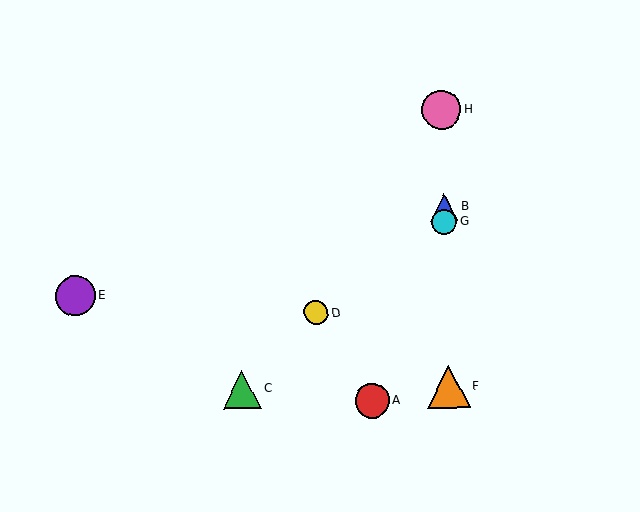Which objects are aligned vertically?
Objects B, F, G, H are aligned vertically.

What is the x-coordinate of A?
Object A is at x≈372.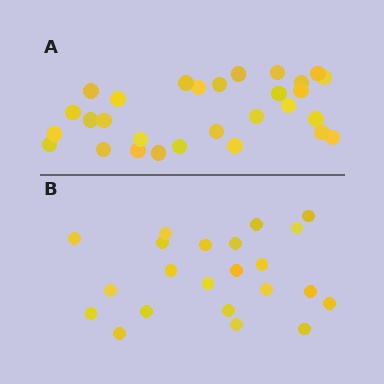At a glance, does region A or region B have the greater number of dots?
Region A (the top region) has more dots.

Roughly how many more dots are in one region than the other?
Region A has roughly 8 or so more dots than region B.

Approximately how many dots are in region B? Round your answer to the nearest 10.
About 20 dots. (The exact count is 22, which rounds to 20.)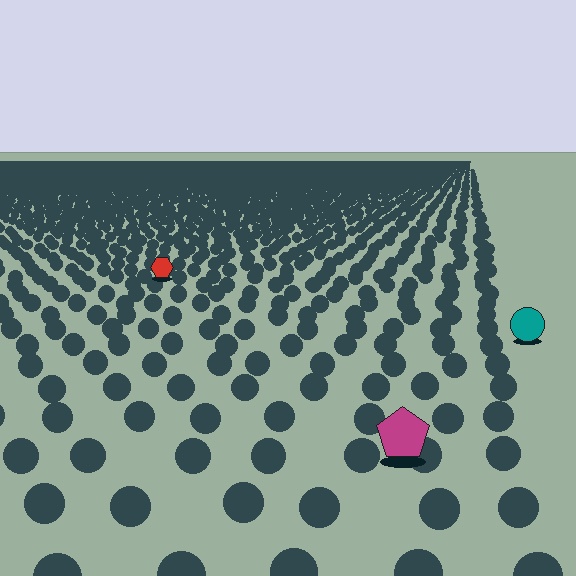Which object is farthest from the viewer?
The red hexagon is farthest from the viewer. It appears smaller and the ground texture around it is denser.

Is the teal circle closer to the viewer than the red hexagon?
Yes. The teal circle is closer — you can tell from the texture gradient: the ground texture is coarser near it.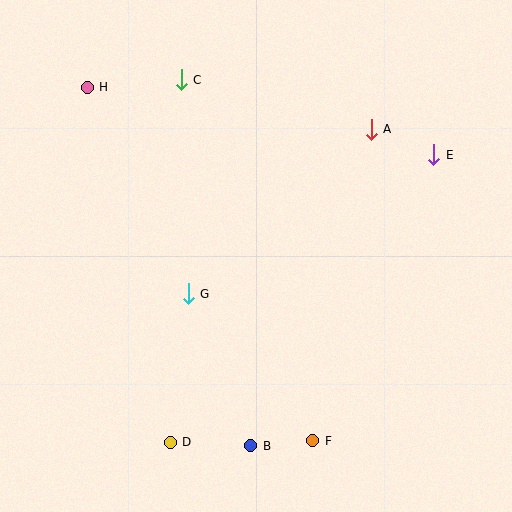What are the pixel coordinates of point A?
Point A is at (371, 129).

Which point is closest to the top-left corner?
Point H is closest to the top-left corner.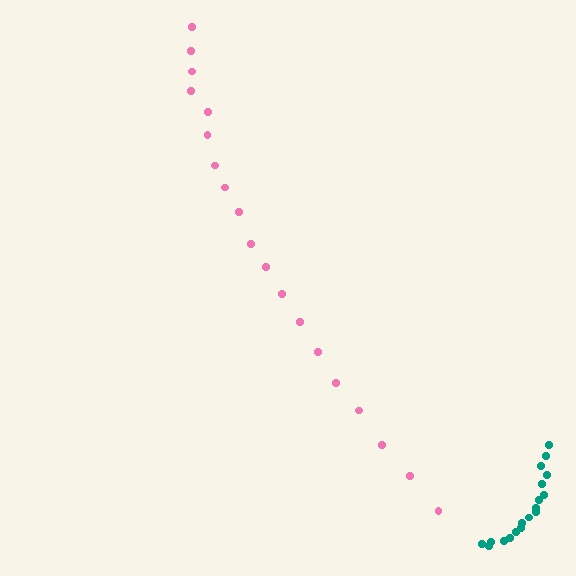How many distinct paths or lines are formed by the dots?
There are 2 distinct paths.